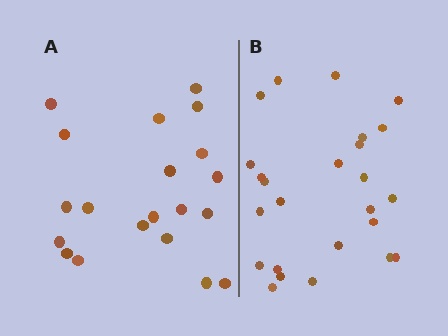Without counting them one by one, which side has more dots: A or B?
Region B (the right region) has more dots.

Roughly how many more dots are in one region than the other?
Region B has about 5 more dots than region A.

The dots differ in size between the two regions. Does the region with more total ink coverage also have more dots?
No. Region A has more total ink coverage because its dots are larger, but region B actually contains more individual dots. Total area can be misleading — the number of items is what matters here.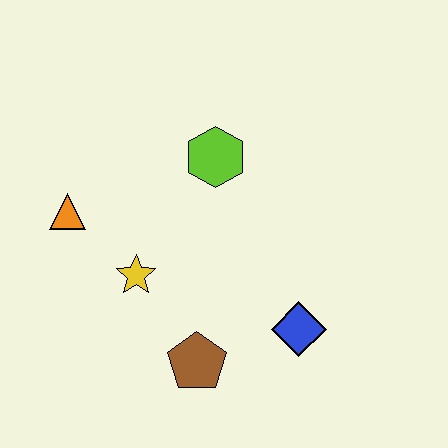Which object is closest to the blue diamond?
The brown pentagon is closest to the blue diamond.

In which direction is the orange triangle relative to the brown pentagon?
The orange triangle is above the brown pentagon.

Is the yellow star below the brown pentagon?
No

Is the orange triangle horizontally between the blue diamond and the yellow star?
No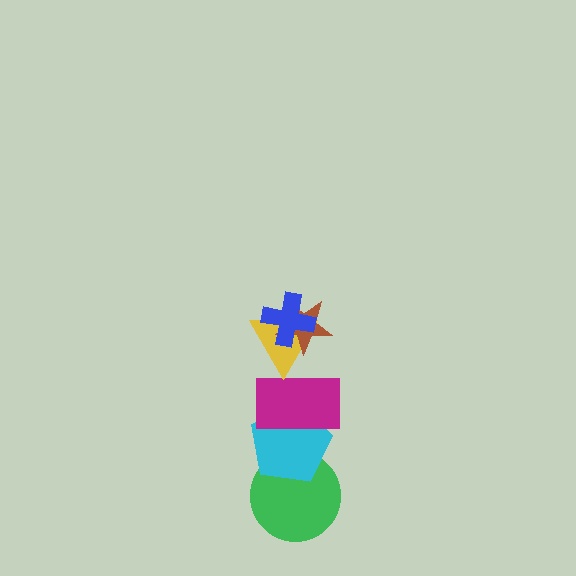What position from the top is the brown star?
The brown star is 2nd from the top.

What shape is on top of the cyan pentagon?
The magenta rectangle is on top of the cyan pentagon.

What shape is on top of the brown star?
The blue cross is on top of the brown star.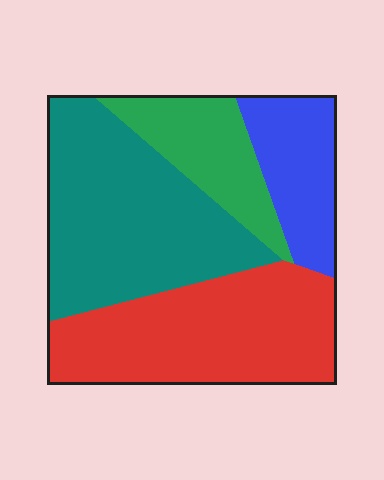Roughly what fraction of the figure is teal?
Teal takes up between a quarter and a half of the figure.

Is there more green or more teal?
Teal.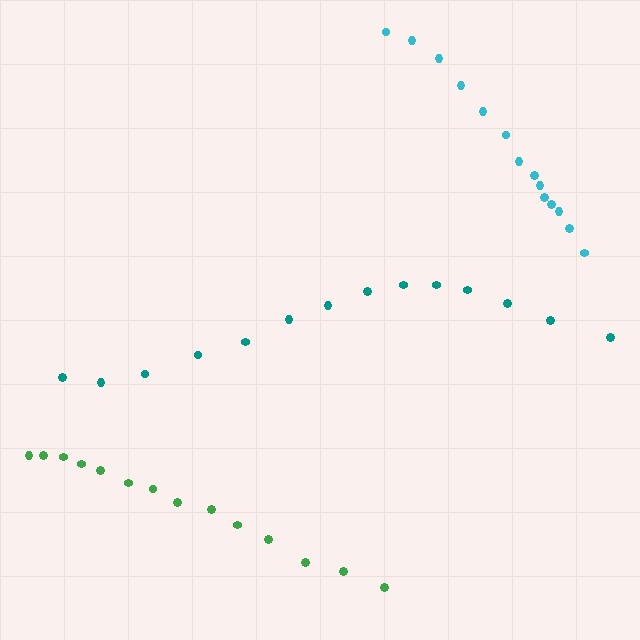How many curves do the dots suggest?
There are 3 distinct paths.